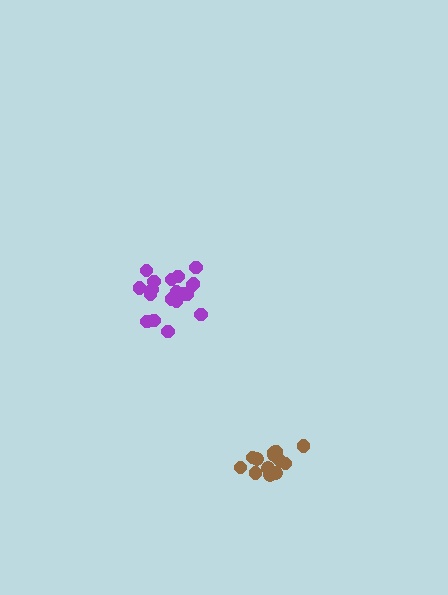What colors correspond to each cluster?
The clusters are colored: purple, brown.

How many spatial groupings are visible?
There are 2 spatial groupings.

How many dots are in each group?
Group 1: 19 dots, Group 2: 14 dots (33 total).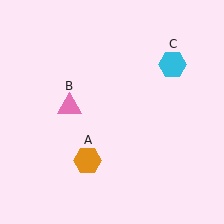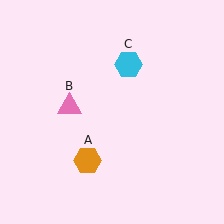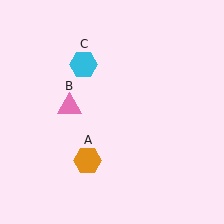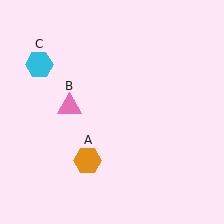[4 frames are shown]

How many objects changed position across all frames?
1 object changed position: cyan hexagon (object C).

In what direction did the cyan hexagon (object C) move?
The cyan hexagon (object C) moved left.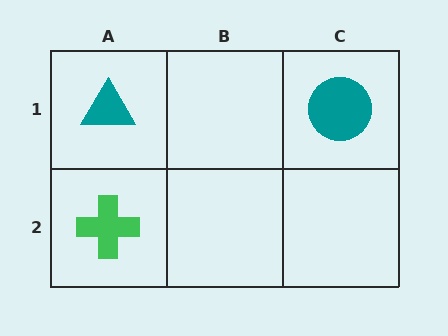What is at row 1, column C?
A teal circle.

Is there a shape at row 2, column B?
No, that cell is empty.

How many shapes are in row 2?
1 shape.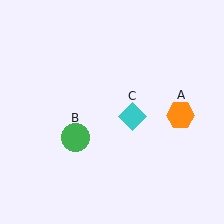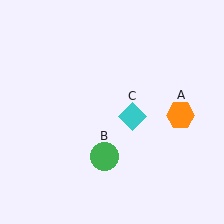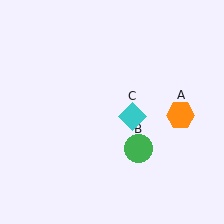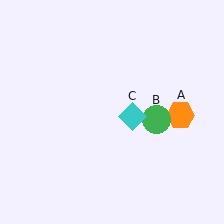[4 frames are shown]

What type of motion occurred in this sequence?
The green circle (object B) rotated counterclockwise around the center of the scene.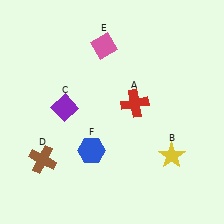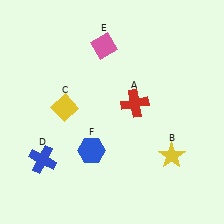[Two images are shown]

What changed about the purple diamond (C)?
In Image 1, C is purple. In Image 2, it changed to yellow.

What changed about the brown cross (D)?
In Image 1, D is brown. In Image 2, it changed to blue.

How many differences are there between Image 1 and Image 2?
There are 2 differences between the two images.